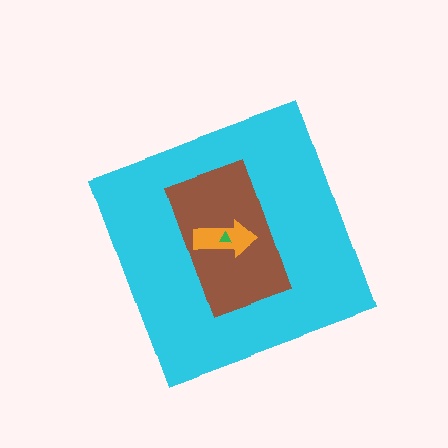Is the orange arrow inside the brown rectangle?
Yes.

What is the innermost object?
The green triangle.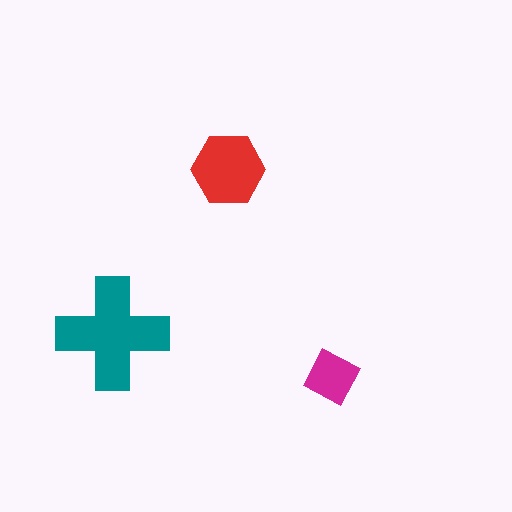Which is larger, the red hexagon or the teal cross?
The teal cross.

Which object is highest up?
The red hexagon is topmost.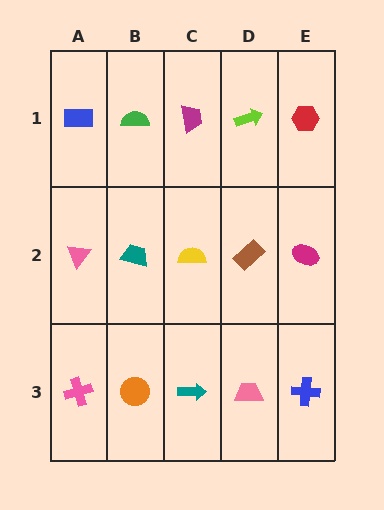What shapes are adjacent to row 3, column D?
A brown rectangle (row 2, column D), a teal arrow (row 3, column C), a blue cross (row 3, column E).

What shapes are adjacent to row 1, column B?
A teal trapezoid (row 2, column B), a blue rectangle (row 1, column A), a magenta trapezoid (row 1, column C).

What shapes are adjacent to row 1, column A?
A pink triangle (row 2, column A), a green semicircle (row 1, column B).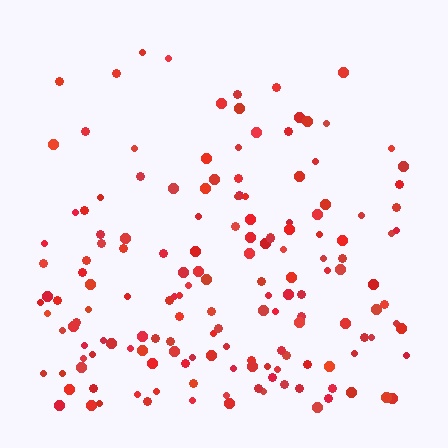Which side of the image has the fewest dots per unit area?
The top.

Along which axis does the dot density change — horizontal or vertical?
Vertical.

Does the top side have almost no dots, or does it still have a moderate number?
Still a moderate number, just noticeably fewer than the bottom.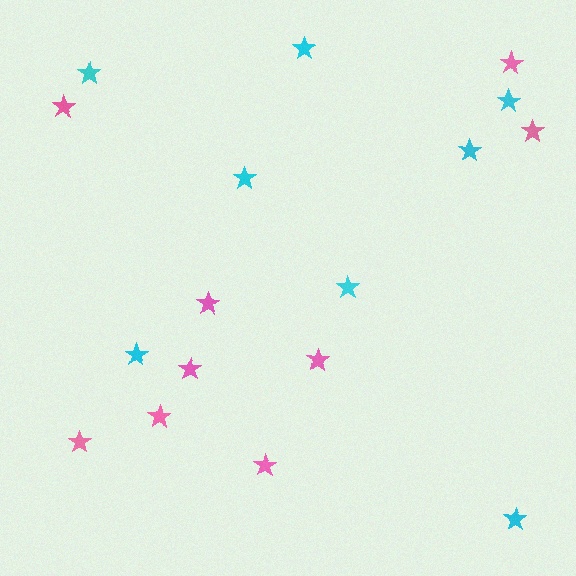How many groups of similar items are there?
There are 2 groups: one group of pink stars (9) and one group of cyan stars (8).